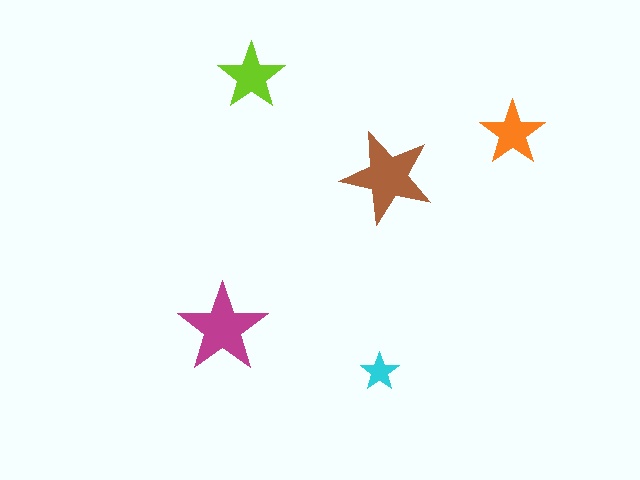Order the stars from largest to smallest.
the brown one, the magenta one, the lime one, the orange one, the cyan one.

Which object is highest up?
The lime star is topmost.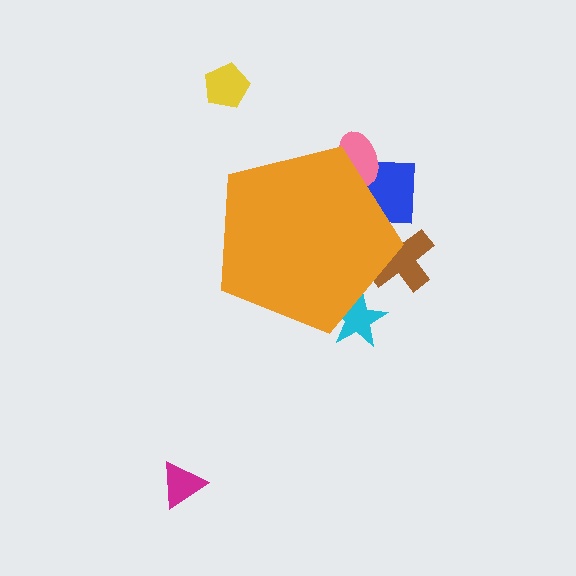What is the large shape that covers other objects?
An orange pentagon.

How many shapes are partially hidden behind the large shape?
4 shapes are partially hidden.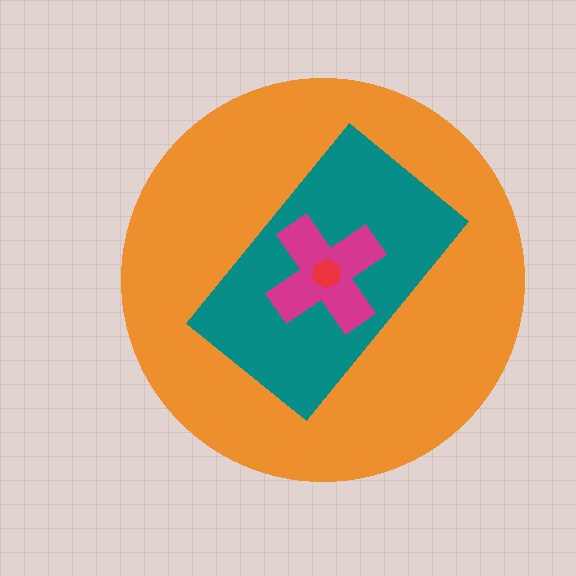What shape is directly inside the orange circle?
The teal rectangle.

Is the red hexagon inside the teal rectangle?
Yes.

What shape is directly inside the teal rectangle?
The magenta cross.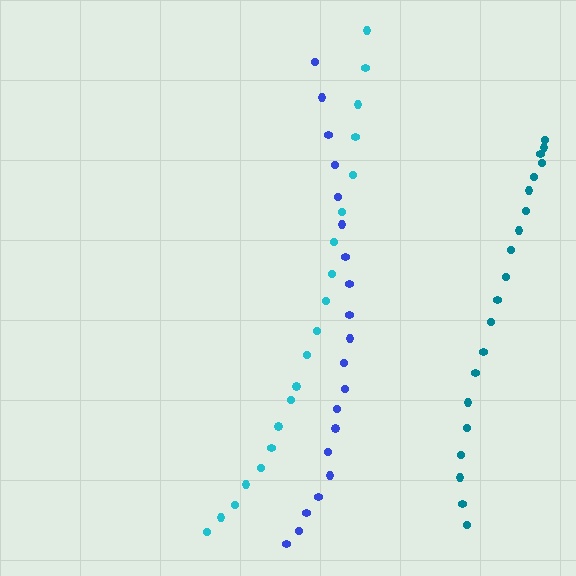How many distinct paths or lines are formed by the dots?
There are 3 distinct paths.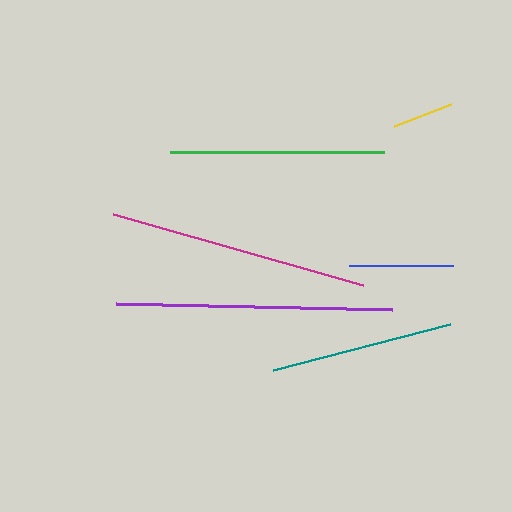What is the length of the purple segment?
The purple segment is approximately 276 pixels long.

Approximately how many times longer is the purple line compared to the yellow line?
The purple line is approximately 4.5 times the length of the yellow line.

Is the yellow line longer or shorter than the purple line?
The purple line is longer than the yellow line.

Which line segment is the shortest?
The yellow line is the shortest at approximately 61 pixels.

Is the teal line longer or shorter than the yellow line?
The teal line is longer than the yellow line.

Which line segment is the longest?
The purple line is the longest at approximately 276 pixels.